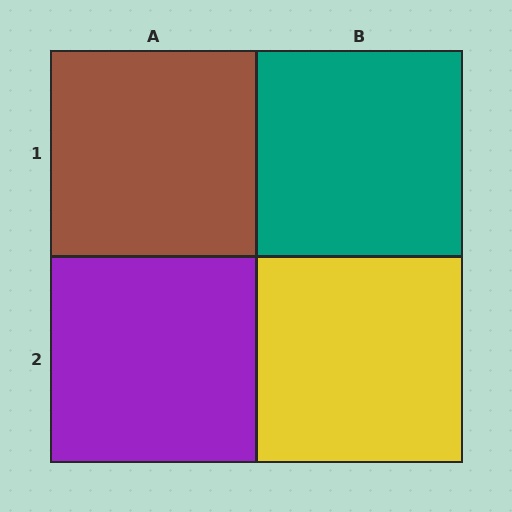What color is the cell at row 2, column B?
Yellow.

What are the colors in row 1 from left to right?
Brown, teal.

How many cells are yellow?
1 cell is yellow.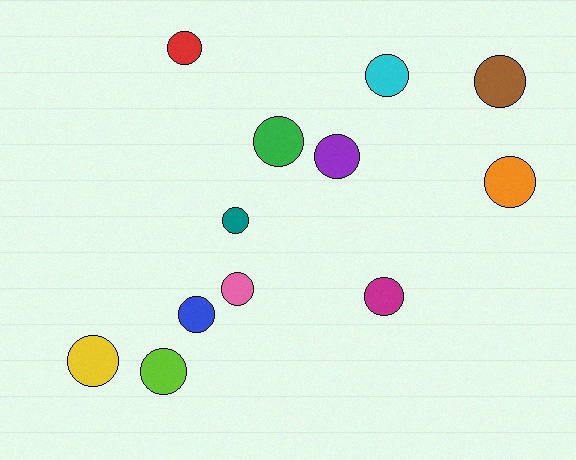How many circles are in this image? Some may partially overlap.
There are 12 circles.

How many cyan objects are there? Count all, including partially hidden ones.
There is 1 cyan object.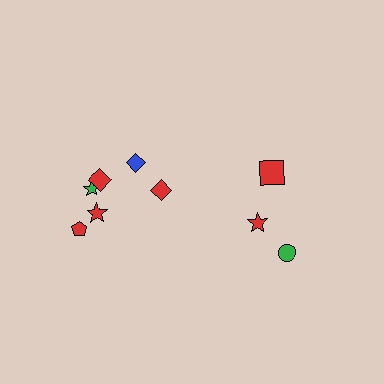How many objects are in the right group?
There are 3 objects.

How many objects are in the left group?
There are 6 objects.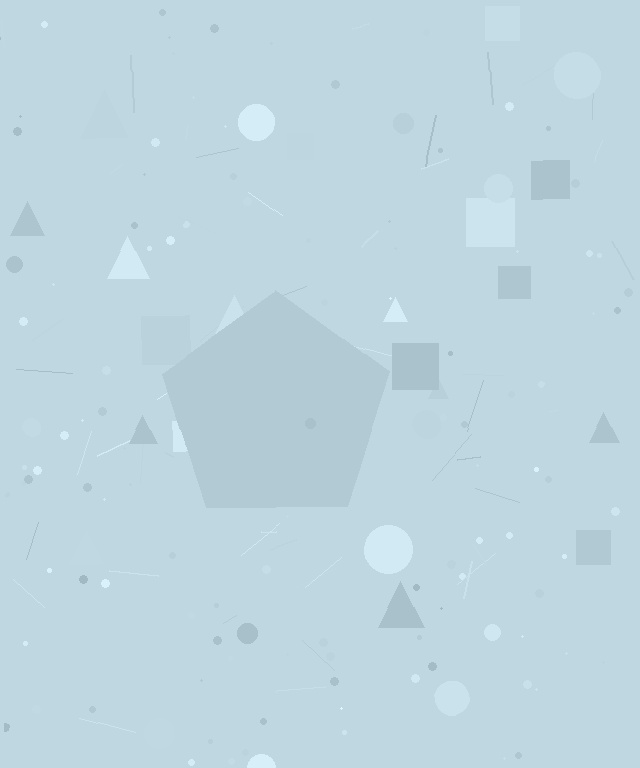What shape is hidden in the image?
A pentagon is hidden in the image.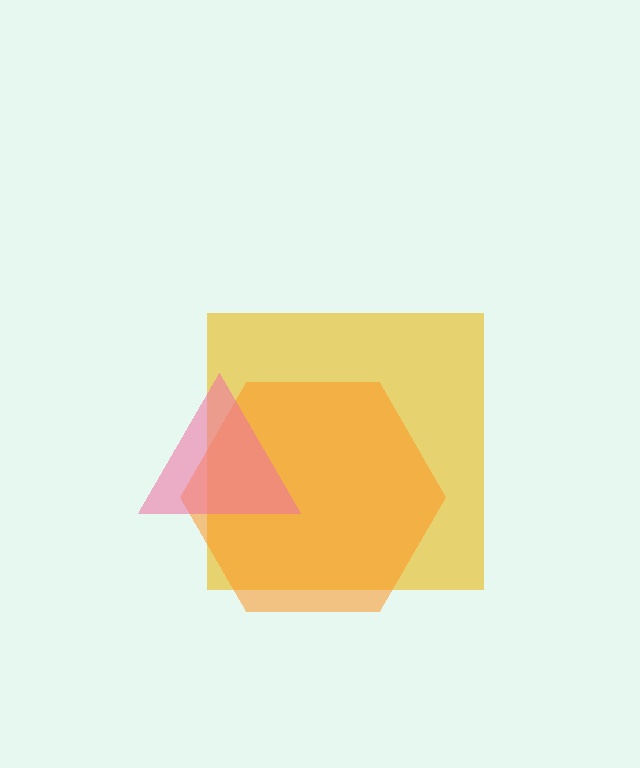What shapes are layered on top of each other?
The layered shapes are: a yellow square, an orange hexagon, a pink triangle.